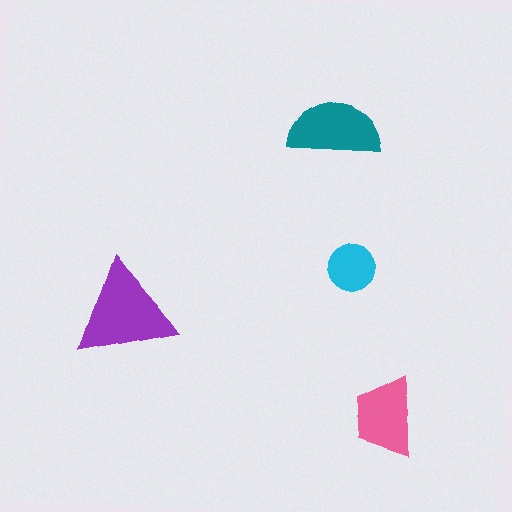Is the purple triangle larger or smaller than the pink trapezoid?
Larger.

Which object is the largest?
The purple triangle.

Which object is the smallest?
The cyan circle.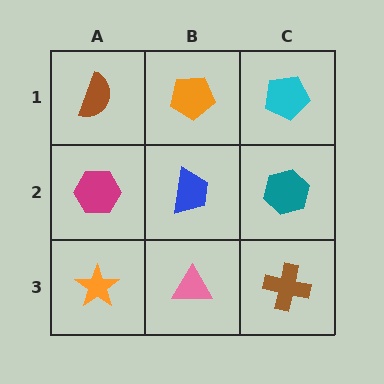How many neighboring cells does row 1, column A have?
2.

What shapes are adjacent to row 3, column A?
A magenta hexagon (row 2, column A), a pink triangle (row 3, column B).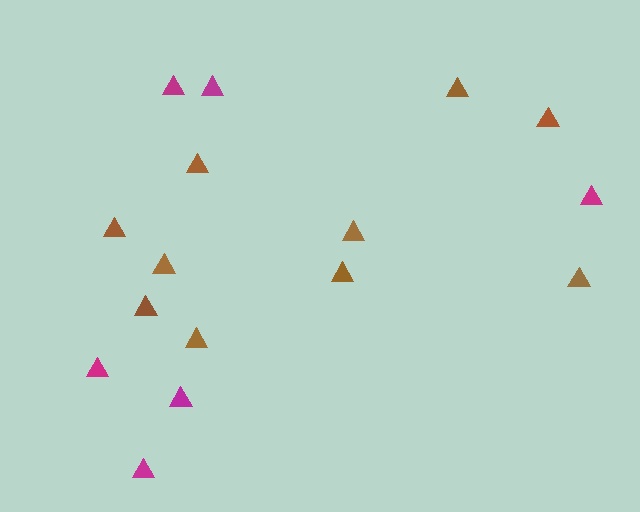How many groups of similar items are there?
There are 2 groups: one group of magenta triangles (6) and one group of brown triangles (10).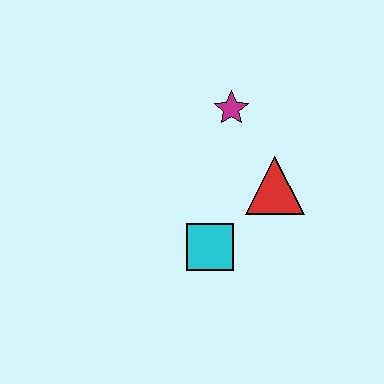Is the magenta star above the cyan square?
Yes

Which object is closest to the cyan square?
The red triangle is closest to the cyan square.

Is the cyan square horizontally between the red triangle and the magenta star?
No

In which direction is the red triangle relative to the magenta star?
The red triangle is below the magenta star.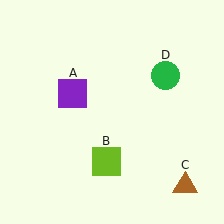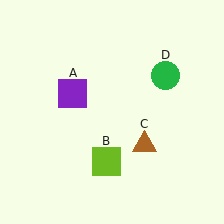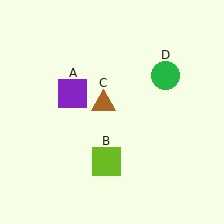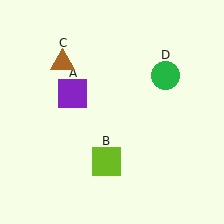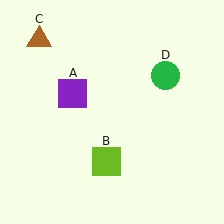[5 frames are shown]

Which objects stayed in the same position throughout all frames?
Purple square (object A) and lime square (object B) and green circle (object D) remained stationary.